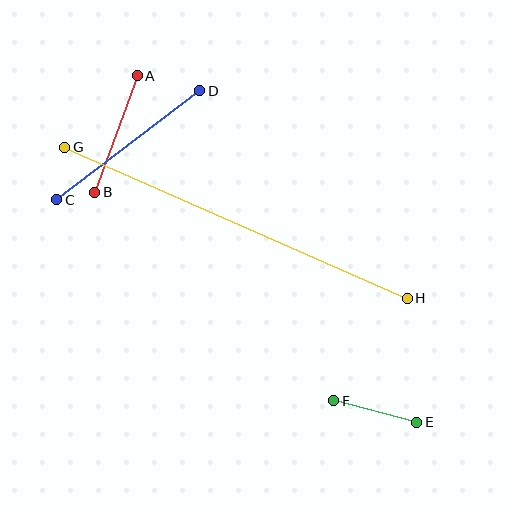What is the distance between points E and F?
The distance is approximately 86 pixels.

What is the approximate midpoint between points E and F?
The midpoint is at approximately (375, 412) pixels.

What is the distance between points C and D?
The distance is approximately 180 pixels.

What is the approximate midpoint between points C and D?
The midpoint is at approximately (128, 145) pixels.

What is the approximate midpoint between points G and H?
The midpoint is at approximately (236, 223) pixels.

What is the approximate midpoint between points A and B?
The midpoint is at approximately (116, 134) pixels.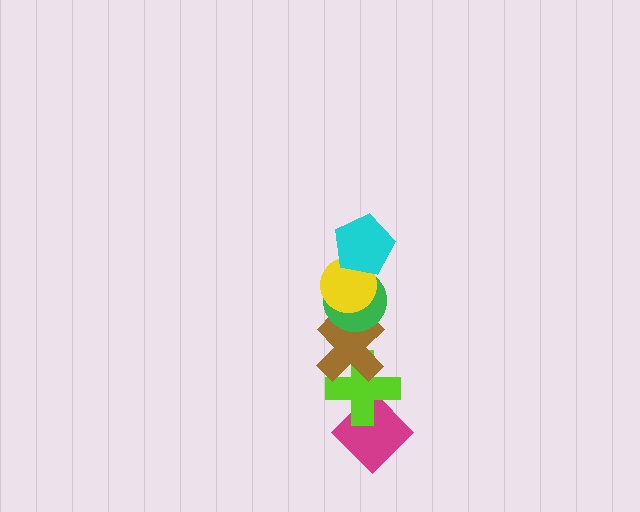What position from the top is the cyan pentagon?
The cyan pentagon is 1st from the top.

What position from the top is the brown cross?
The brown cross is 4th from the top.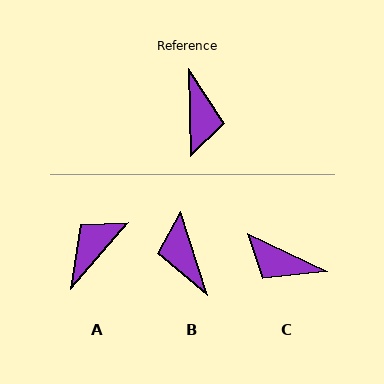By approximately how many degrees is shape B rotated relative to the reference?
Approximately 164 degrees clockwise.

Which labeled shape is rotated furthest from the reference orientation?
B, about 164 degrees away.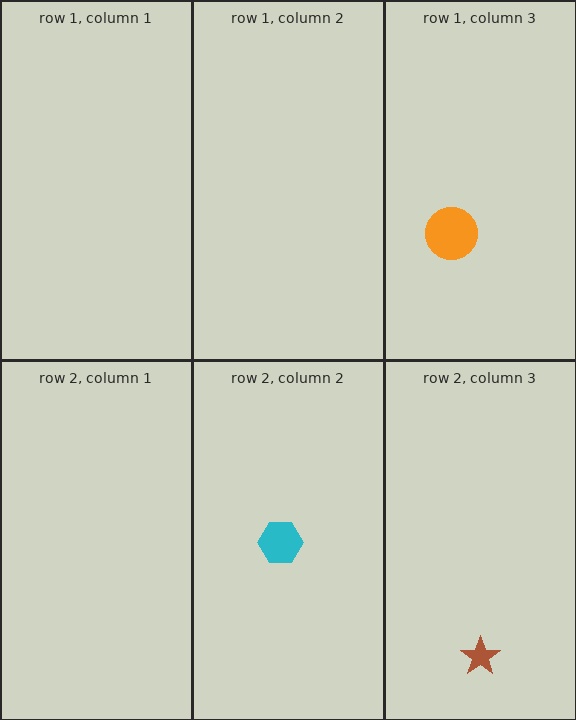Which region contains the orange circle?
The row 1, column 3 region.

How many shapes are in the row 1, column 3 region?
1.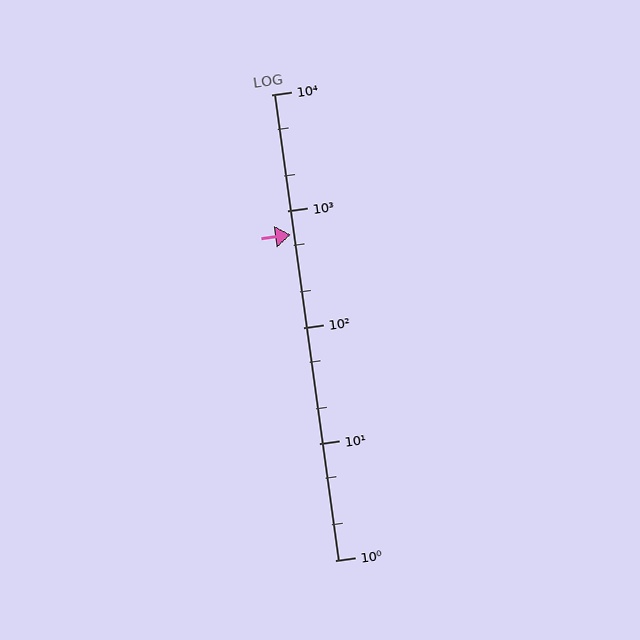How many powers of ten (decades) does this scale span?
The scale spans 4 decades, from 1 to 10000.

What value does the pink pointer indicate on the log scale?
The pointer indicates approximately 620.